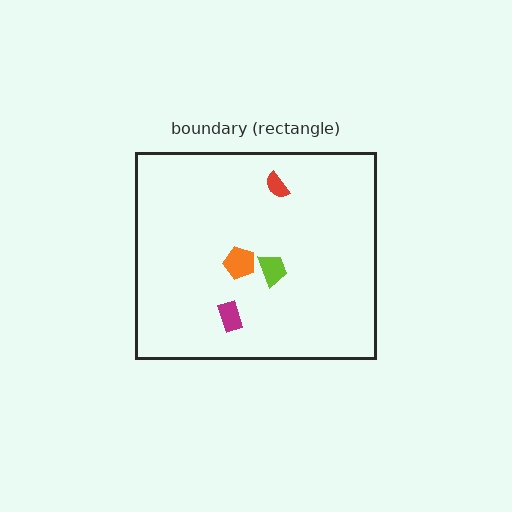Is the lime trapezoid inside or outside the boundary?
Inside.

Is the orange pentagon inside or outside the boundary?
Inside.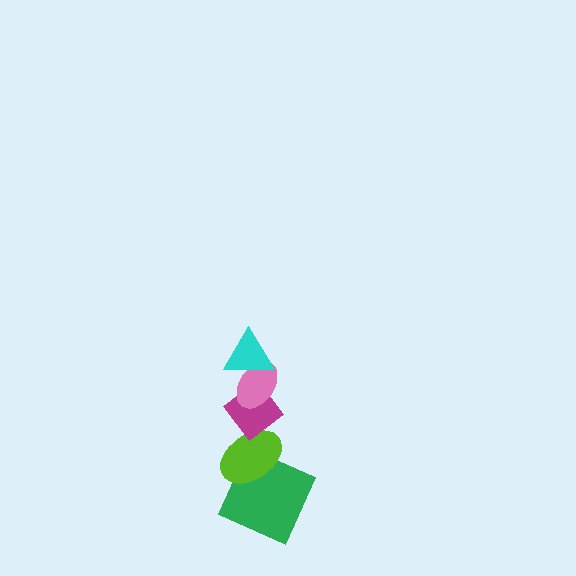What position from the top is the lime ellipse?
The lime ellipse is 4th from the top.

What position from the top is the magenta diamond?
The magenta diamond is 3rd from the top.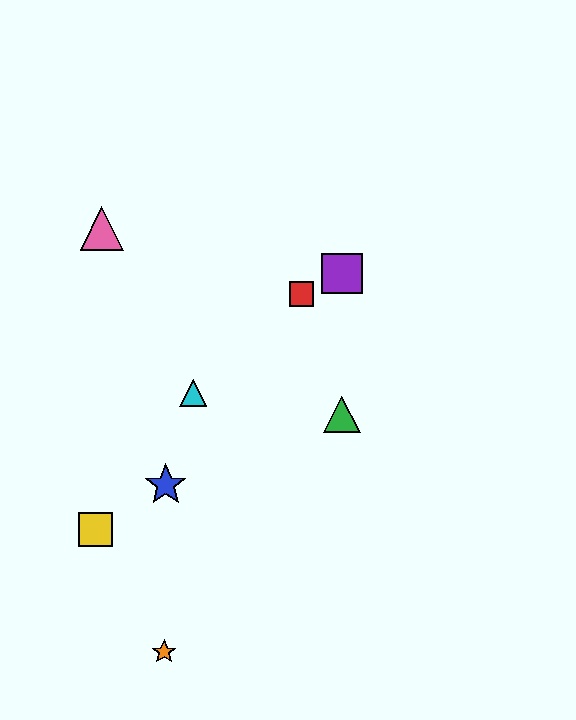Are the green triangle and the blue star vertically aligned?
No, the green triangle is at x≈342 and the blue star is at x≈166.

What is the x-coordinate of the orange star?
The orange star is at x≈164.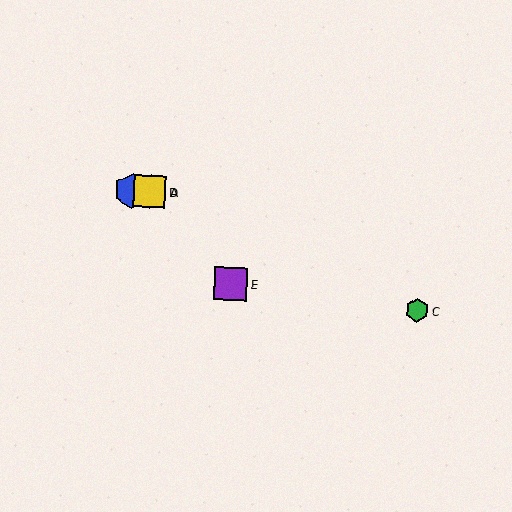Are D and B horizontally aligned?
Yes, both are at y≈192.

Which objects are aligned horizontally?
Objects A, B, D are aligned horizontally.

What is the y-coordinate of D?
Object D is at y≈192.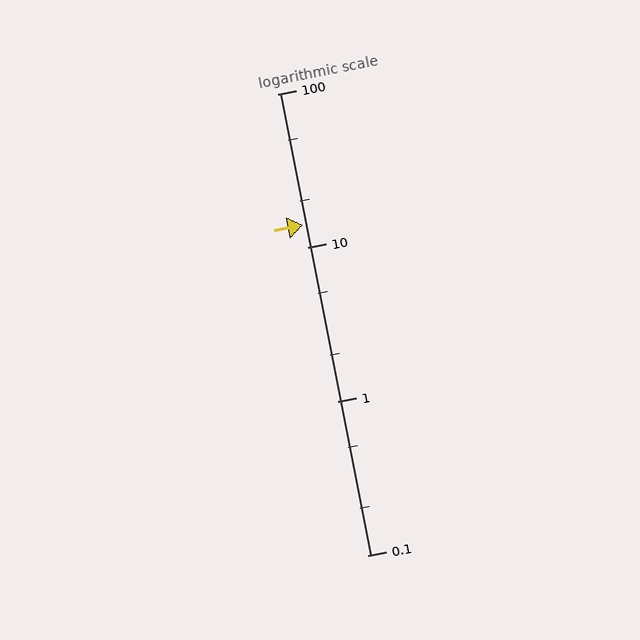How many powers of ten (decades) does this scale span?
The scale spans 3 decades, from 0.1 to 100.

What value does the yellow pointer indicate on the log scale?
The pointer indicates approximately 14.